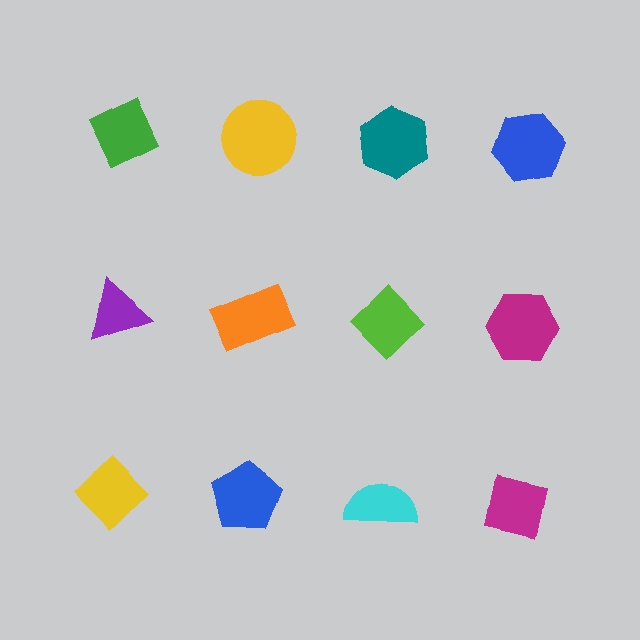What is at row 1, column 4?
A blue hexagon.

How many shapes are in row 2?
4 shapes.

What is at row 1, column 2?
A yellow circle.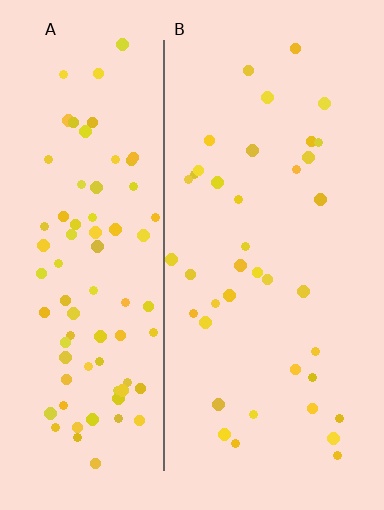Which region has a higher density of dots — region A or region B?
A (the left).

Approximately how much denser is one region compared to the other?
Approximately 2.2× — region A over region B.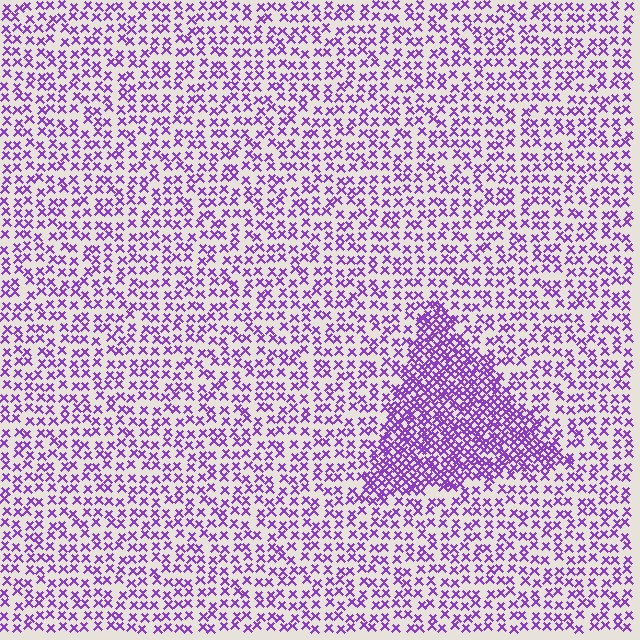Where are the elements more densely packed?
The elements are more densely packed inside the triangle boundary.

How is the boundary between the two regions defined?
The boundary is defined by a change in element density (approximately 2.2x ratio). All elements are the same color, size, and shape.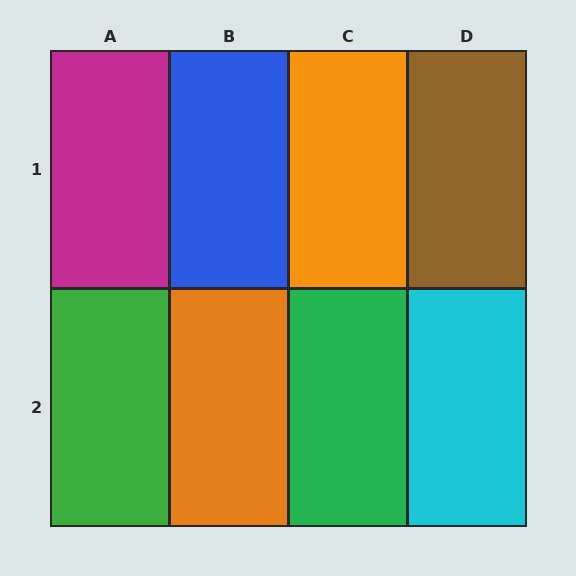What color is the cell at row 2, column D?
Cyan.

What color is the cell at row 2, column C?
Green.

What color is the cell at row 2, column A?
Green.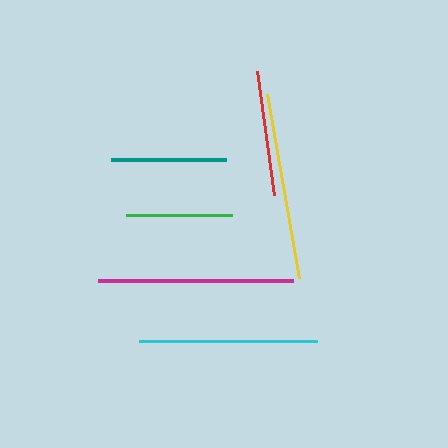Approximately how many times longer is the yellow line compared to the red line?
The yellow line is approximately 1.5 times the length of the red line.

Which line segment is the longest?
The magenta line is the longest at approximately 195 pixels.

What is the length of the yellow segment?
The yellow segment is approximately 187 pixels long.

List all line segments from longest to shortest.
From longest to shortest: magenta, yellow, cyan, red, teal, green.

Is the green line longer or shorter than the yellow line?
The yellow line is longer than the green line.